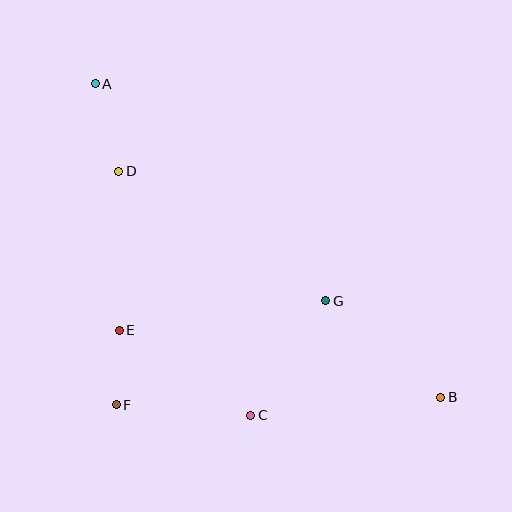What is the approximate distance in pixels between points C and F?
The distance between C and F is approximately 135 pixels.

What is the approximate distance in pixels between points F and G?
The distance between F and G is approximately 234 pixels.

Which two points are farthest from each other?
Points A and B are farthest from each other.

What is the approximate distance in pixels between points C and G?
The distance between C and G is approximately 137 pixels.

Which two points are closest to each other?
Points E and F are closest to each other.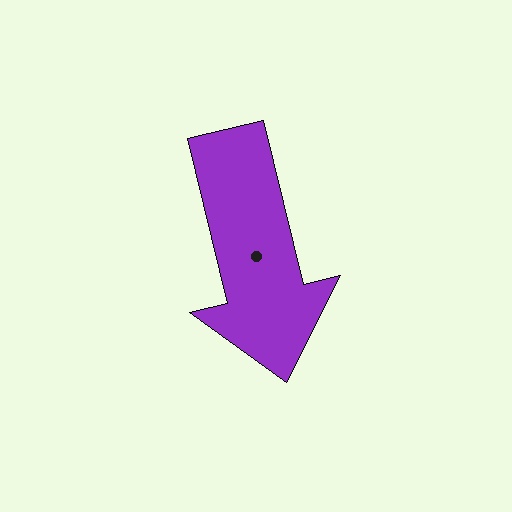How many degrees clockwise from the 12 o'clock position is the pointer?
Approximately 166 degrees.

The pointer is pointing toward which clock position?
Roughly 6 o'clock.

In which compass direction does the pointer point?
South.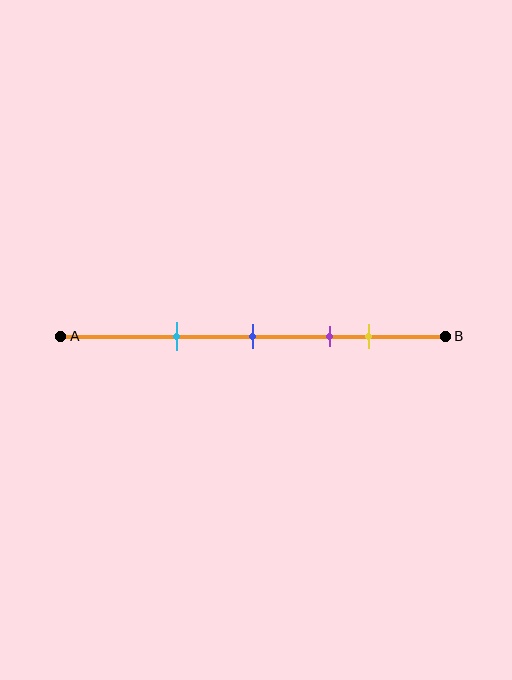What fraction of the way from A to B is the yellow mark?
The yellow mark is approximately 80% (0.8) of the way from A to B.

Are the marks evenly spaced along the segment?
No, the marks are not evenly spaced.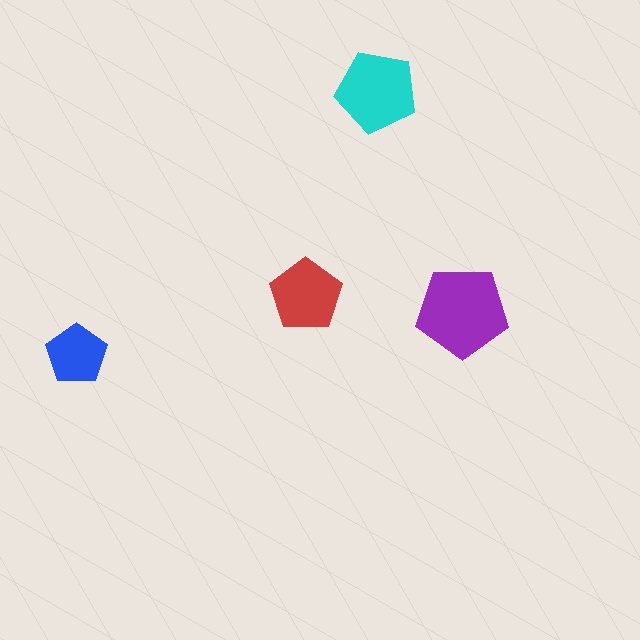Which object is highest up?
The cyan pentagon is topmost.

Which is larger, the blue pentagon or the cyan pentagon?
The cyan one.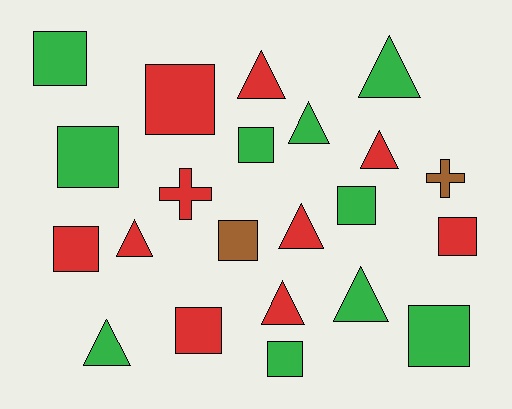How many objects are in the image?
There are 22 objects.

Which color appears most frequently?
Red, with 10 objects.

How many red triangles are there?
There are 5 red triangles.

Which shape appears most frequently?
Square, with 11 objects.